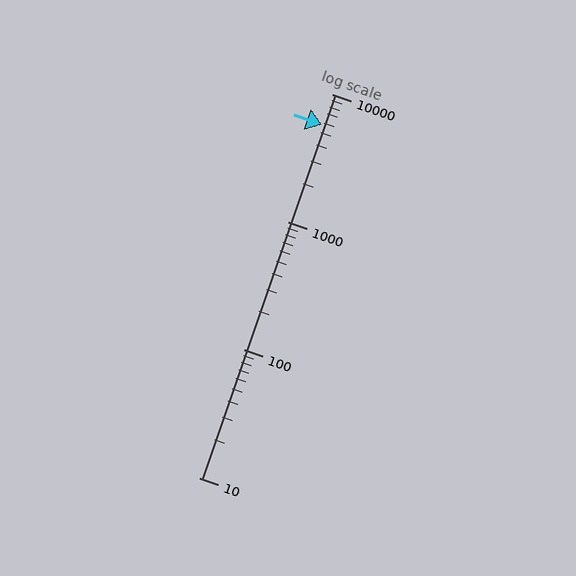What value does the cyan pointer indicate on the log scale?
The pointer indicates approximately 5800.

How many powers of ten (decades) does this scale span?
The scale spans 3 decades, from 10 to 10000.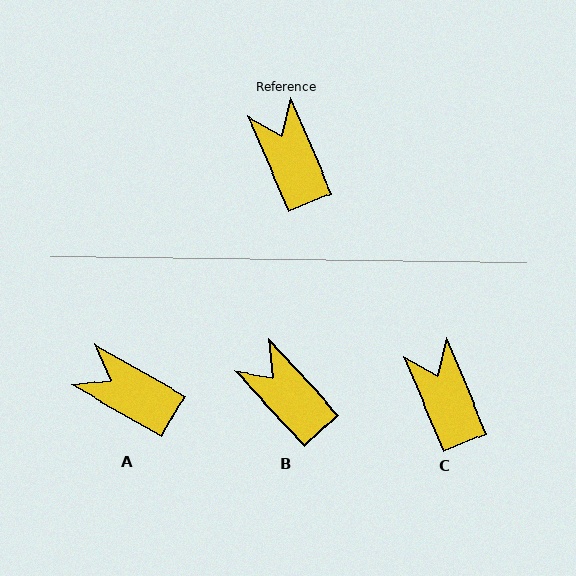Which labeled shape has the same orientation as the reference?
C.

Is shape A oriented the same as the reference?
No, it is off by about 37 degrees.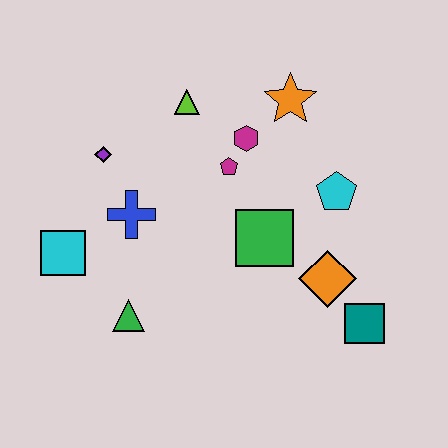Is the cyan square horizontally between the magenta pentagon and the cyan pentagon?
No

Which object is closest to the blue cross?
The purple diamond is closest to the blue cross.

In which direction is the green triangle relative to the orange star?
The green triangle is below the orange star.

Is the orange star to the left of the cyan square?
No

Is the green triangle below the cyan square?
Yes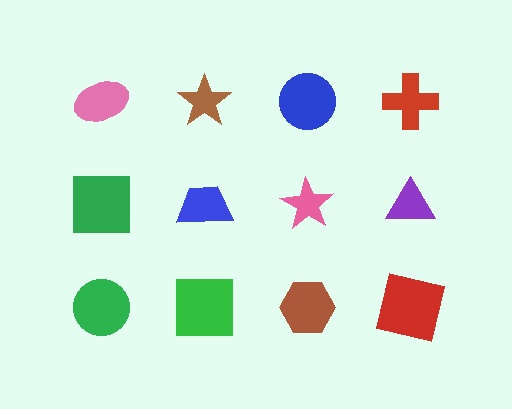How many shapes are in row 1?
4 shapes.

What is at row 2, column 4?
A purple triangle.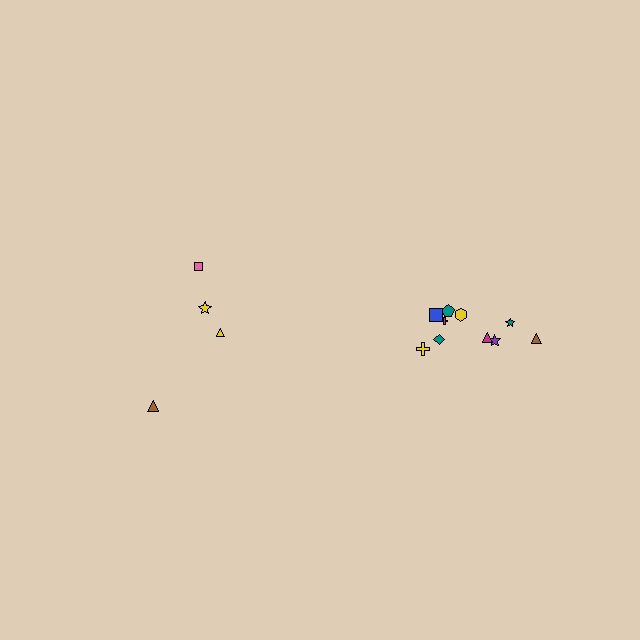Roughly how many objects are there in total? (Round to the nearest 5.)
Roughly 15 objects in total.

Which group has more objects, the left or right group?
The right group.